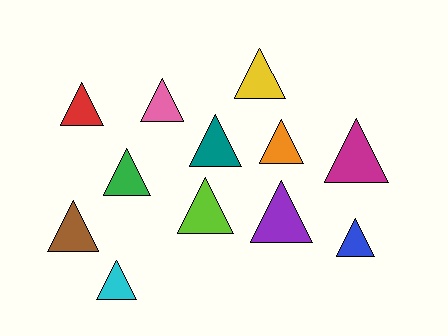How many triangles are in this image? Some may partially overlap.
There are 12 triangles.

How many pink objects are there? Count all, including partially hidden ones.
There is 1 pink object.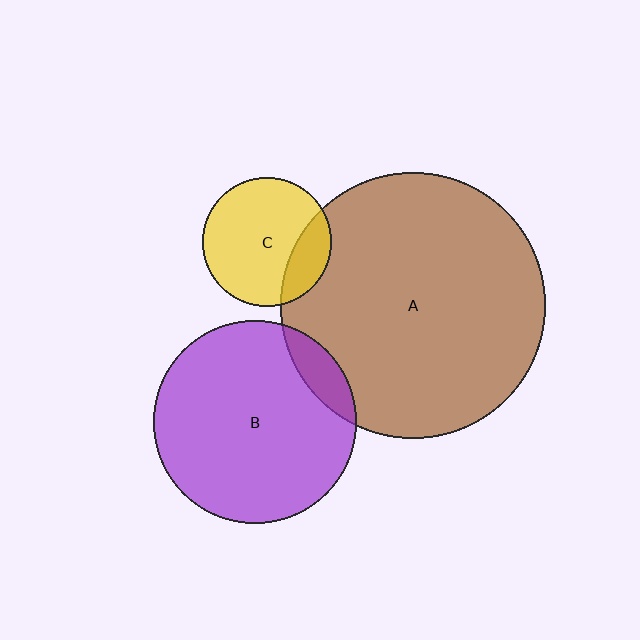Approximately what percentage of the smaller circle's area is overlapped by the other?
Approximately 20%.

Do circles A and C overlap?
Yes.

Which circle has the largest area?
Circle A (brown).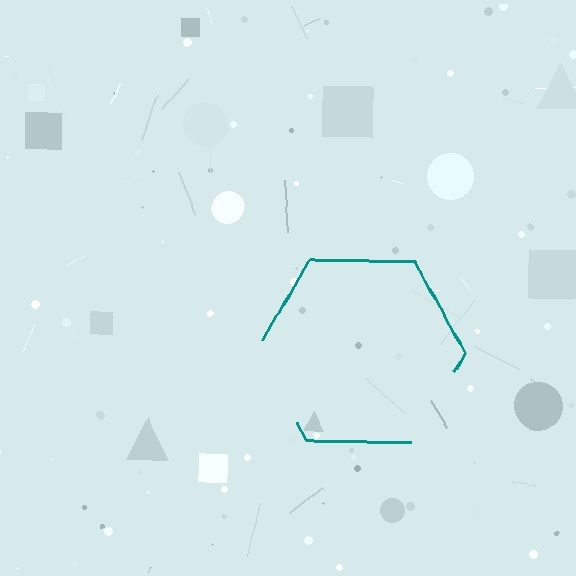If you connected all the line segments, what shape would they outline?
They would outline a hexagon.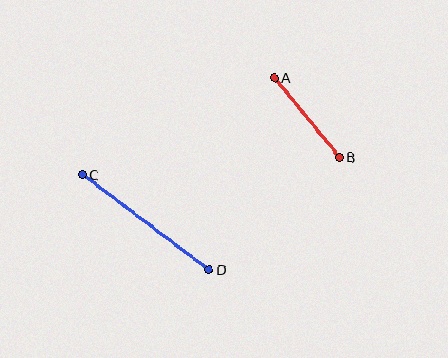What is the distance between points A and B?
The distance is approximately 102 pixels.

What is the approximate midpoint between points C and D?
The midpoint is at approximately (146, 222) pixels.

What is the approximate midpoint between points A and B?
The midpoint is at approximately (307, 117) pixels.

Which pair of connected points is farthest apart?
Points C and D are farthest apart.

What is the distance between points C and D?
The distance is approximately 158 pixels.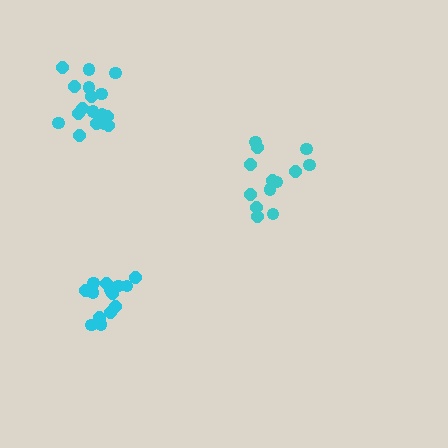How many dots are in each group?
Group 1: 13 dots, Group 2: 14 dots, Group 3: 18 dots (45 total).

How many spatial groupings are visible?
There are 3 spatial groupings.